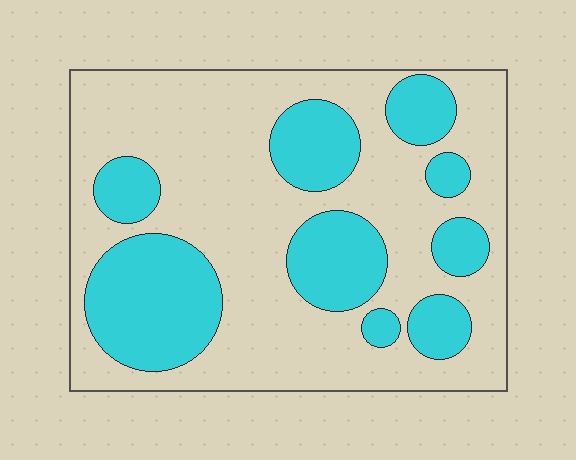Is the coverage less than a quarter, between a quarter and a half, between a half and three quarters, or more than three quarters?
Between a quarter and a half.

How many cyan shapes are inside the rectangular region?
9.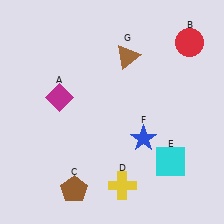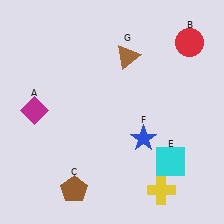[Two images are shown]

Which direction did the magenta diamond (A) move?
The magenta diamond (A) moved left.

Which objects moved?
The objects that moved are: the magenta diamond (A), the yellow cross (D).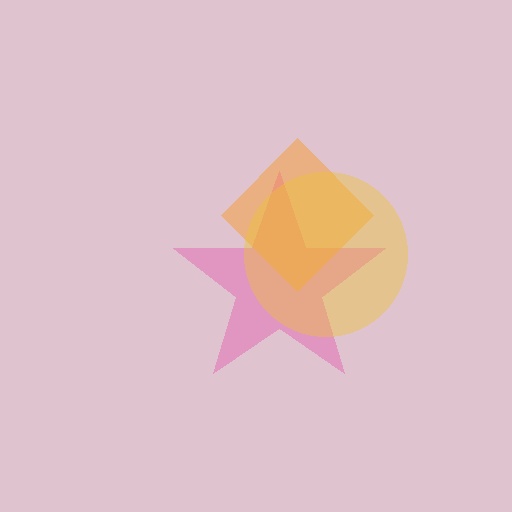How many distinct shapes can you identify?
There are 3 distinct shapes: a pink star, an orange diamond, a yellow circle.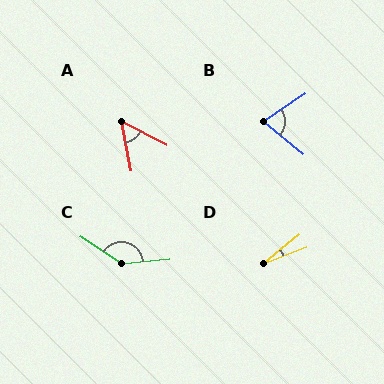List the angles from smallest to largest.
D (18°), A (52°), B (73°), C (142°).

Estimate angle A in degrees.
Approximately 52 degrees.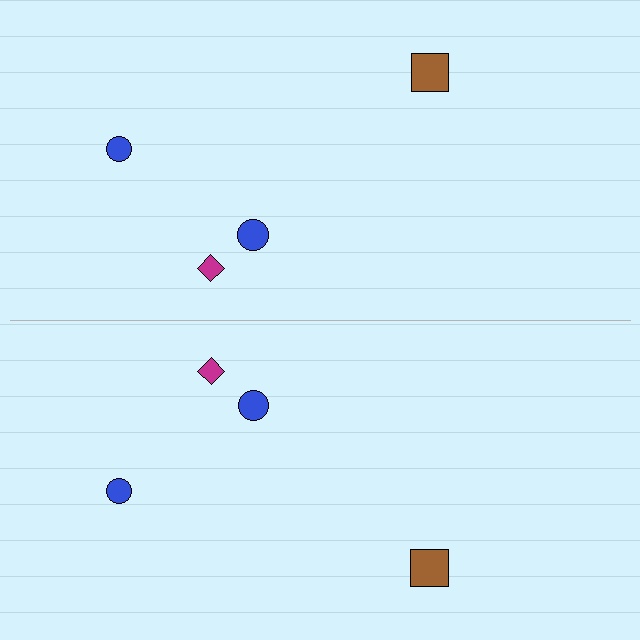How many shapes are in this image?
There are 8 shapes in this image.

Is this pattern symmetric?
Yes, this pattern has bilateral (reflection) symmetry.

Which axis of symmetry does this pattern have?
The pattern has a horizontal axis of symmetry running through the center of the image.